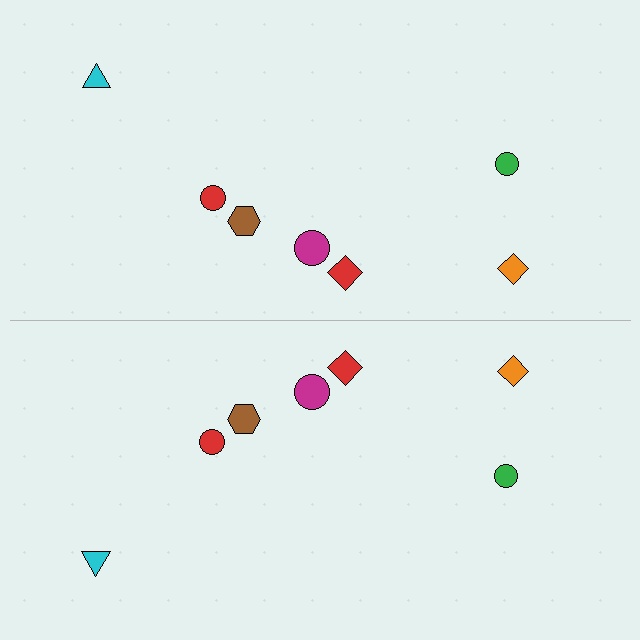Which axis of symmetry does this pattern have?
The pattern has a horizontal axis of symmetry running through the center of the image.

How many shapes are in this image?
There are 14 shapes in this image.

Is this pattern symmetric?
Yes, this pattern has bilateral (reflection) symmetry.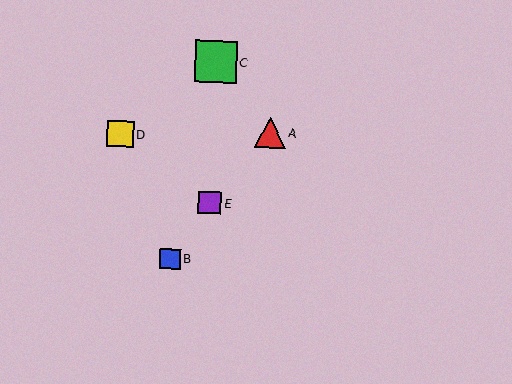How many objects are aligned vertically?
2 objects (C, E) are aligned vertically.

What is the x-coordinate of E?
Object E is at x≈210.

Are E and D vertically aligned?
No, E is at x≈210 and D is at x≈120.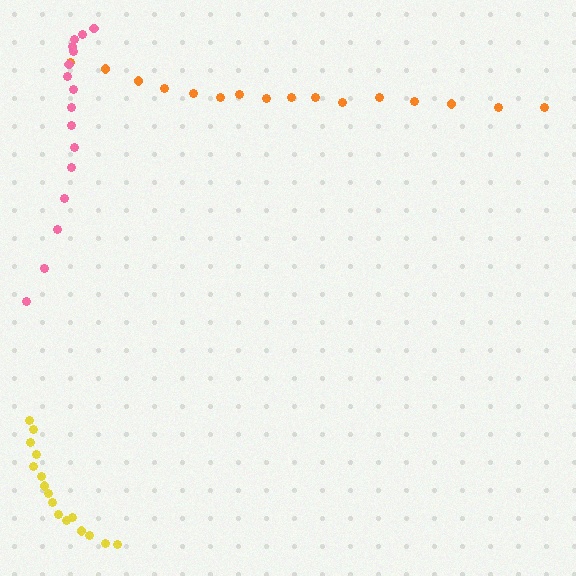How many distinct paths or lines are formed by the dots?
There are 3 distinct paths.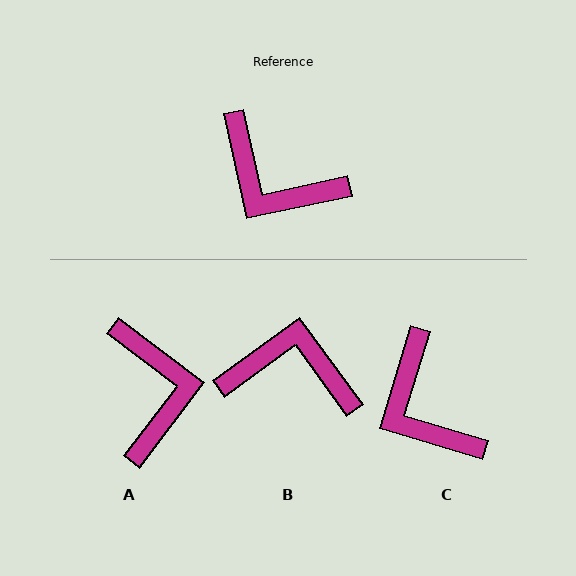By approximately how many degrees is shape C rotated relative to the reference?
Approximately 29 degrees clockwise.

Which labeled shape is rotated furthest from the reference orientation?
B, about 156 degrees away.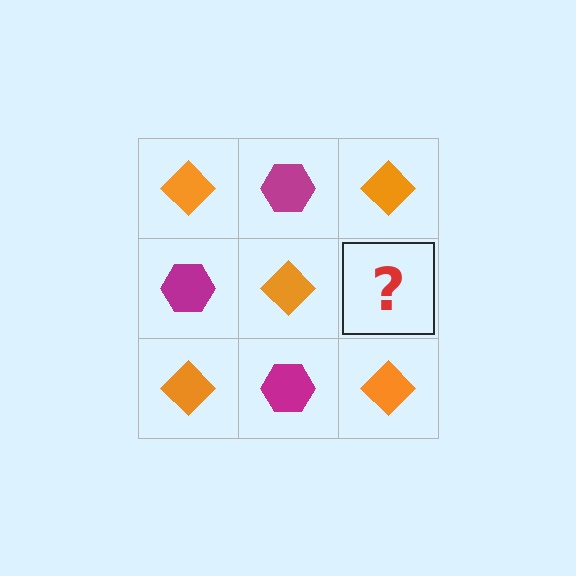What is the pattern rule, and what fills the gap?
The rule is that it alternates orange diamond and magenta hexagon in a checkerboard pattern. The gap should be filled with a magenta hexagon.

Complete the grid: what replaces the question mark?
The question mark should be replaced with a magenta hexagon.